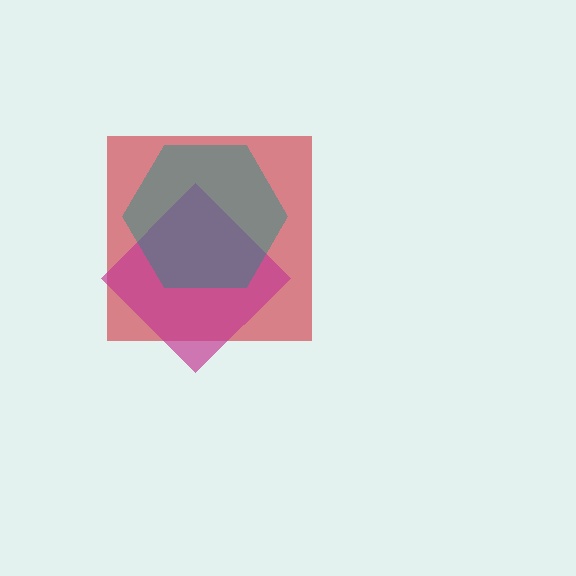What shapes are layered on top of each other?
The layered shapes are: a red square, a magenta diamond, a teal hexagon.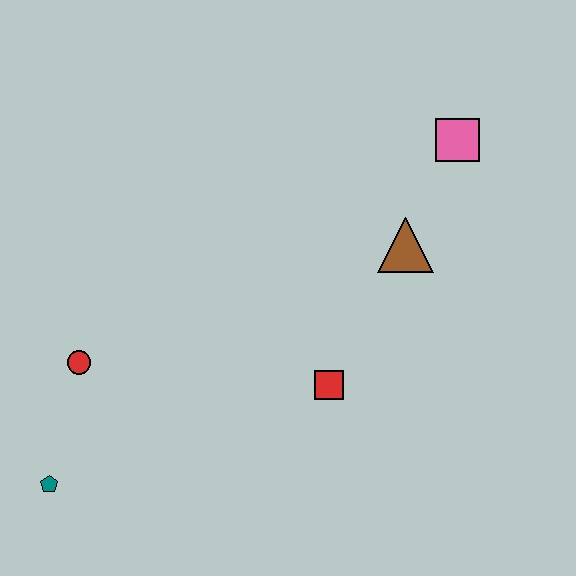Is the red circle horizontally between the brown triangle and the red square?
No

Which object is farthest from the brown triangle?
The teal pentagon is farthest from the brown triangle.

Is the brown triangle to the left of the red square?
No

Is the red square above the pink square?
No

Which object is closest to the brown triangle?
The pink square is closest to the brown triangle.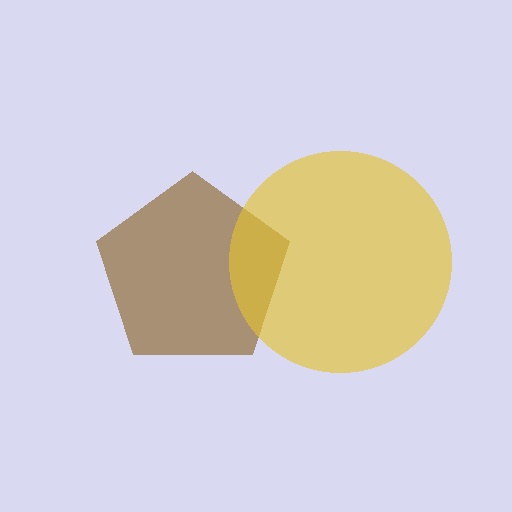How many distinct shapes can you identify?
There are 2 distinct shapes: a brown pentagon, a yellow circle.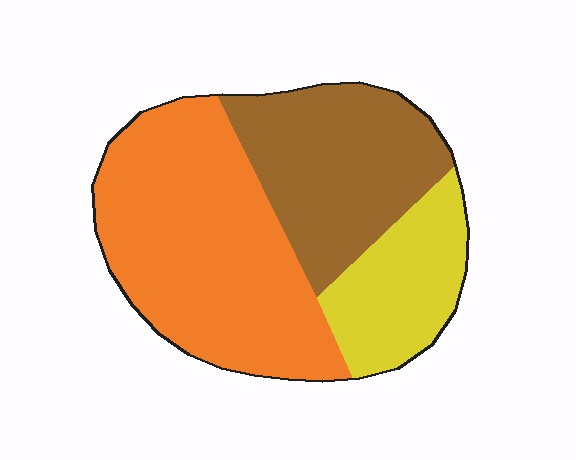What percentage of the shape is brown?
Brown covers roughly 30% of the shape.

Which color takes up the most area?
Orange, at roughly 50%.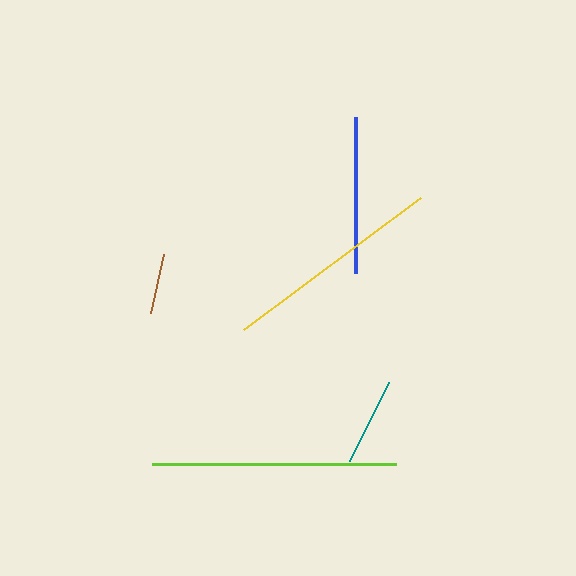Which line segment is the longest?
The lime line is the longest at approximately 244 pixels.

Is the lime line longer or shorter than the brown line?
The lime line is longer than the brown line.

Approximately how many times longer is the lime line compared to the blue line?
The lime line is approximately 1.6 times the length of the blue line.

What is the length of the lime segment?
The lime segment is approximately 244 pixels long.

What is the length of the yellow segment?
The yellow segment is approximately 221 pixels long.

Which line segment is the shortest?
The brown line is the shortest at approximately 61 pixels.